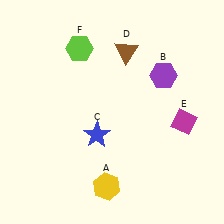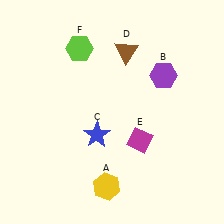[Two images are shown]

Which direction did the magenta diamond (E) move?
The magenta diamond (E) moved left.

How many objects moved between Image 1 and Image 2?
1 object moved between the two images.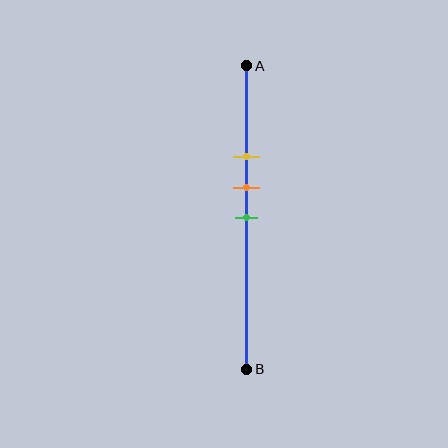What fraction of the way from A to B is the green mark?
The green mark is approximately 50% (0.5) of the way from A to B.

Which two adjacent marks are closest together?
The orange and green marks are the closest adjacent pair.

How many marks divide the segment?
There are 3 marks dividing the segment.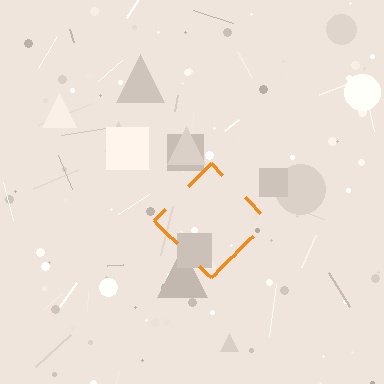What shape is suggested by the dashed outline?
The dashed outline suggests a diamond.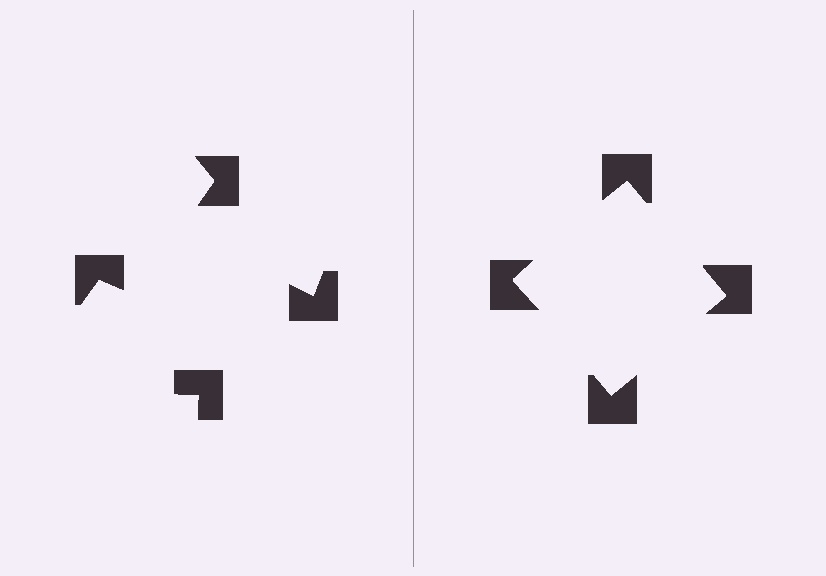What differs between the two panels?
The notched squares are positioned identically on both sides; only the wedge orientations differ. On the right they align to a square; on the left they are misaligned.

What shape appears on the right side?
An illusory square.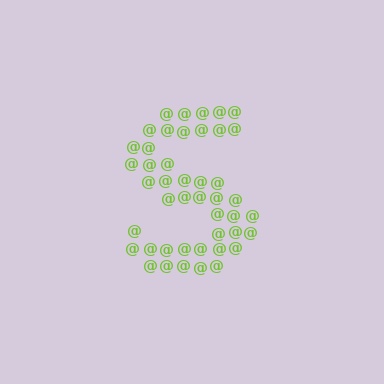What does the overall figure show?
The overall figure shows the letter S.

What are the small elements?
The small elements are at signs.